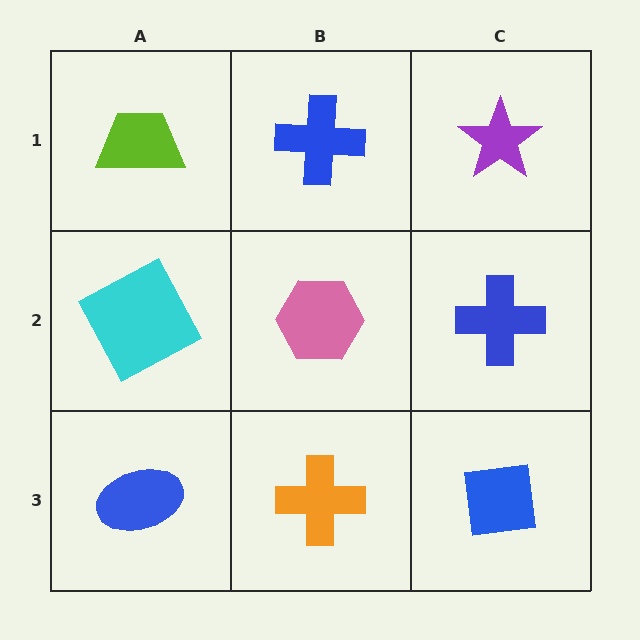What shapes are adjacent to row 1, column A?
A cyan square (row 2, column A), a blue cross (row 1, column B).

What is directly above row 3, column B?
A pink hexagon.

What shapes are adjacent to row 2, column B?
A blue cross (row 1, column B), an orange cross (row 3, column B), a cyan square (row 2, column A), a blue cross (row 2, column C).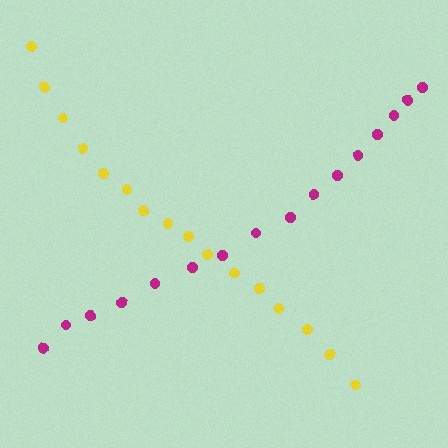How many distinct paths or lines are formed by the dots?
There are 2 distinct paths.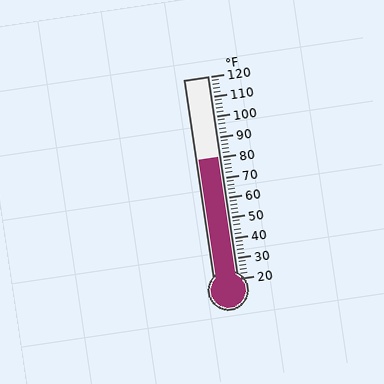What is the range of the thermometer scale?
The thermometer scale ranges from 20°F to 120°F.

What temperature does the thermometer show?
The thermometer shows approximately 80°F.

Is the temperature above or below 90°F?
The temperature is below 90°F.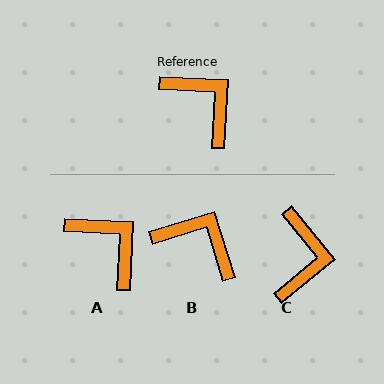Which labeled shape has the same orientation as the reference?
A.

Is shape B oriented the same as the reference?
No, it is off by about 20 degrees.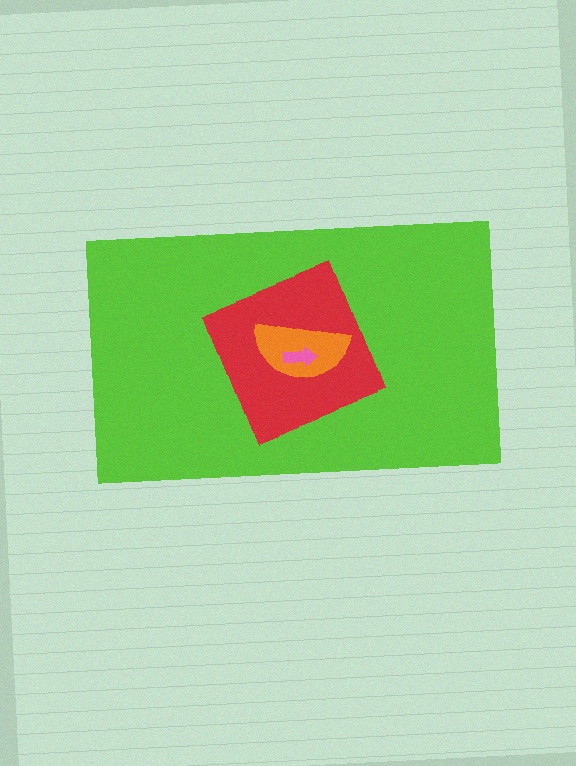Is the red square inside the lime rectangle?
Yes.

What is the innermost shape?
The pink arrow.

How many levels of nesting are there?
4.